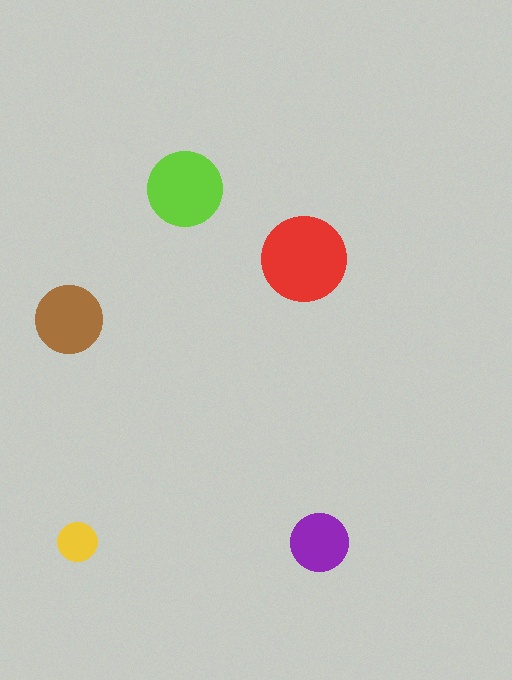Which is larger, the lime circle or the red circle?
The red one.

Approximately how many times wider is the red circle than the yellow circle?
About 2 times wider.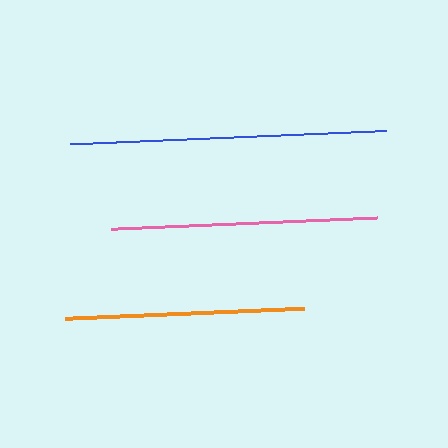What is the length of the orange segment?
The orange segment is approximately 239 pixels long.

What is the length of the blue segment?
The blue segment is approximately 316 pixels long.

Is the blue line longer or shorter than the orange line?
The blue line is longer than the orange line.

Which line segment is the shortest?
The orange line is the shortest at approximately 239 pixels.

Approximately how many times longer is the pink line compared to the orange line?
The pink line is approximately 1.1 times the length of the orange line.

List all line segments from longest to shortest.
From longest to shortest: blue, pink, orange.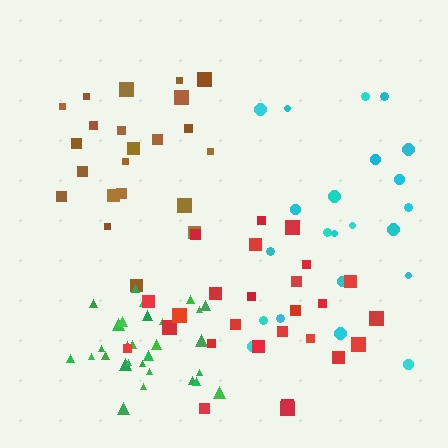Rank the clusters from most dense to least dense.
green, brown, red, cyan.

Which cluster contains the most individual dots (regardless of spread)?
Green (30).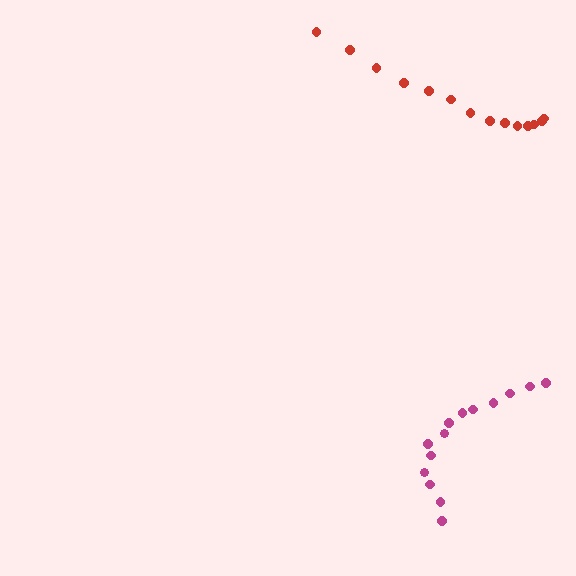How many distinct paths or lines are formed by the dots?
There are 2 distinct paths.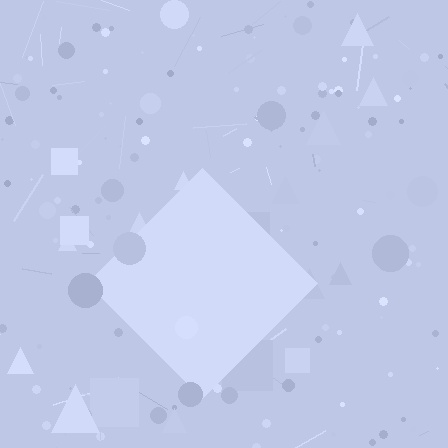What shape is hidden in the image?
A diamond is hidden in the image.